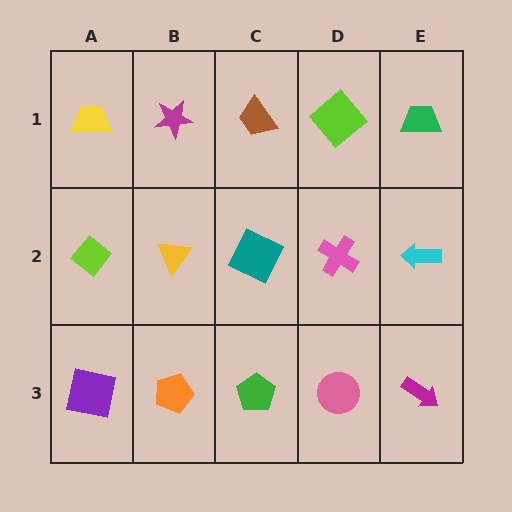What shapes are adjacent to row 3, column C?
A teal square (row 2, column C), an orange pentagon (row 3, column B), a pink circle (row 3, column D).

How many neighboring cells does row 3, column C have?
3.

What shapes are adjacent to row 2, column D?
A lime diamond (row 1, column D), a pink circle (row 3, column D), a teal square (row 2, column C), a cyan arrow (row 2, column E).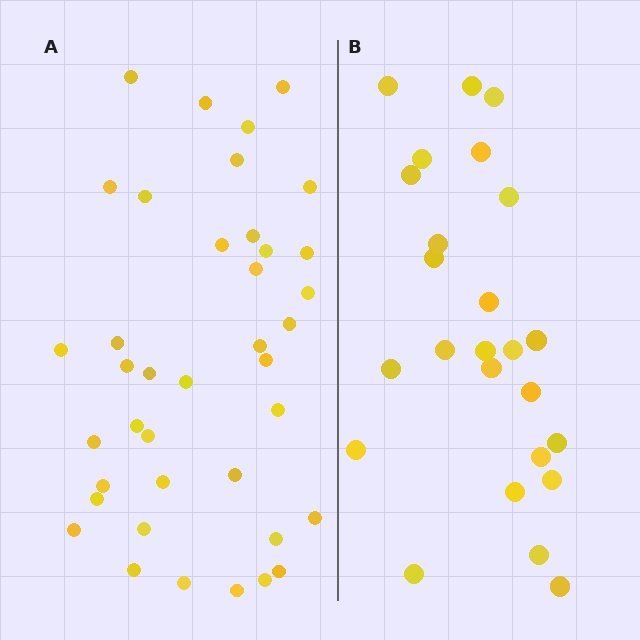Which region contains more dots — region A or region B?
Region A (the left region) has more dots.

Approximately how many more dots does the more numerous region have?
Region A has approximately 15 more dots than region B.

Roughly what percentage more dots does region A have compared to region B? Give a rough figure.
About 55% more.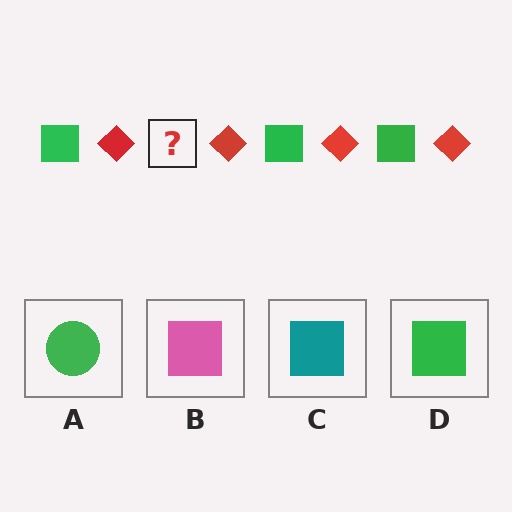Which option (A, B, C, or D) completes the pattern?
D.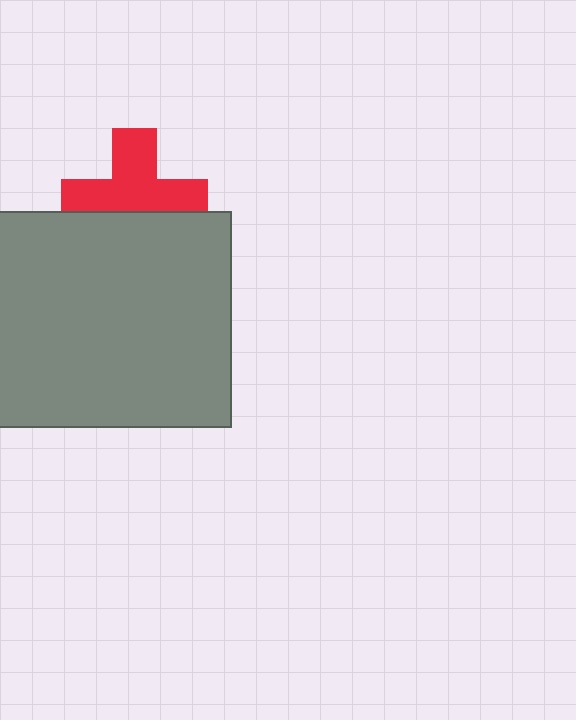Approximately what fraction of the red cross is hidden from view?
Roughly 37% of the red cross is hidden behind the gray rectangle.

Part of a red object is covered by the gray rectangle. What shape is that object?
It is a cross.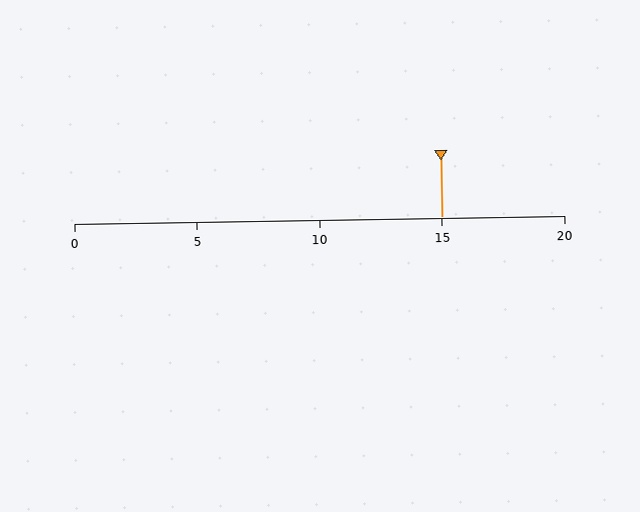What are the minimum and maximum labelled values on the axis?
The axis runs from 0 to 20.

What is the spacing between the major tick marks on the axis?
The major ticks are spaced 5 apart.